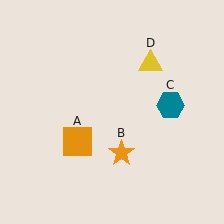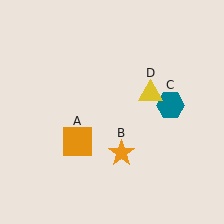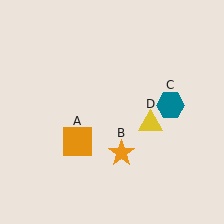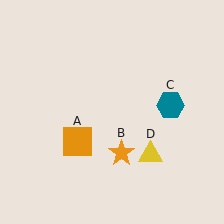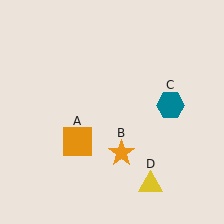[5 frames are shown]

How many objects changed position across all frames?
1 object changed position: yellow triangle (object D).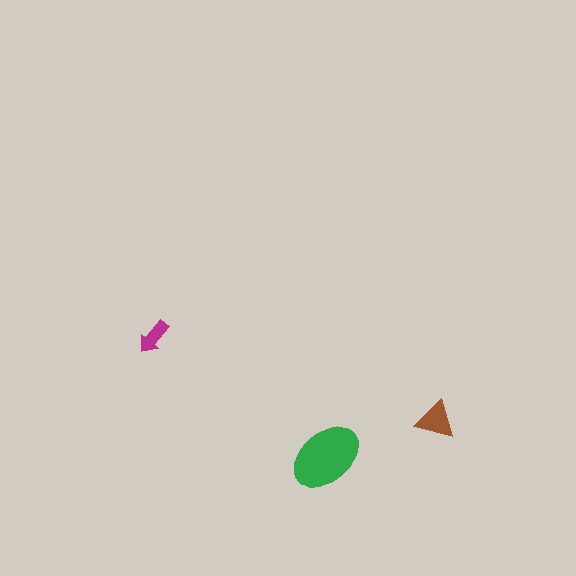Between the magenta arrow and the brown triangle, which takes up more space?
The brown triangle.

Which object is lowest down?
The green ellipse is bottommost.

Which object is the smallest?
The magenta arrow.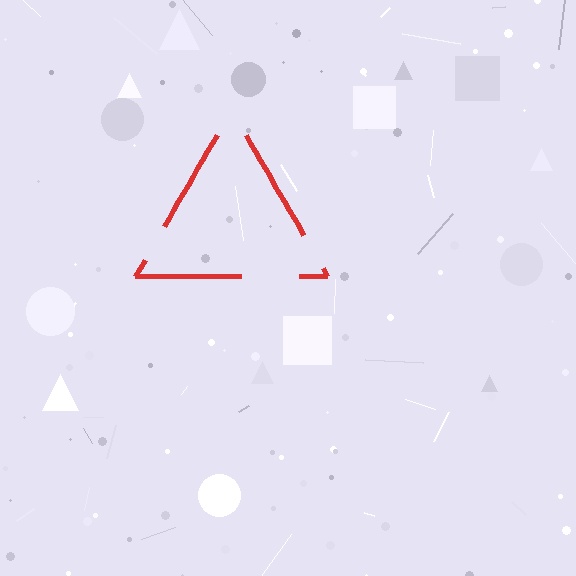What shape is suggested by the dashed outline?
The dashed outline suggests a triangle.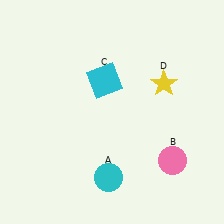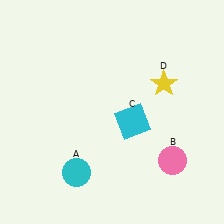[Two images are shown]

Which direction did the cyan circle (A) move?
The cyan circle (A) moved left.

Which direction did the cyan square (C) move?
The cyan square (C) moved down.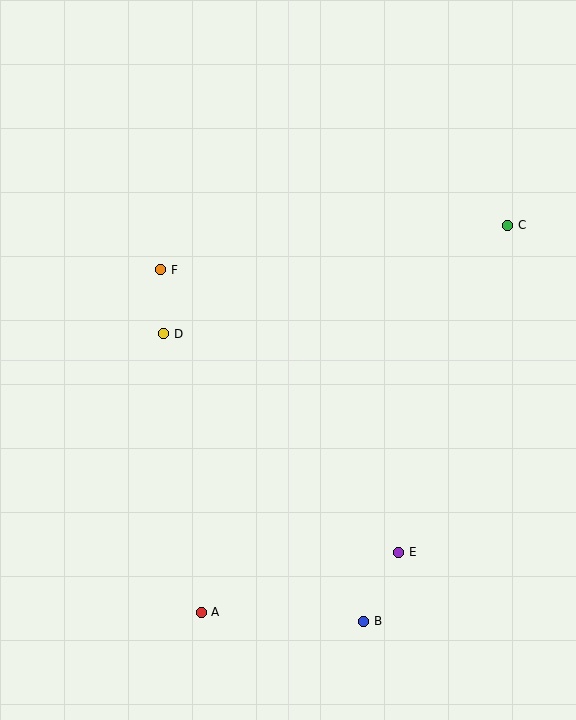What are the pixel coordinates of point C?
Point C is at (508, 225).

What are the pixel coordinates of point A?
Point A is at (201, 612).